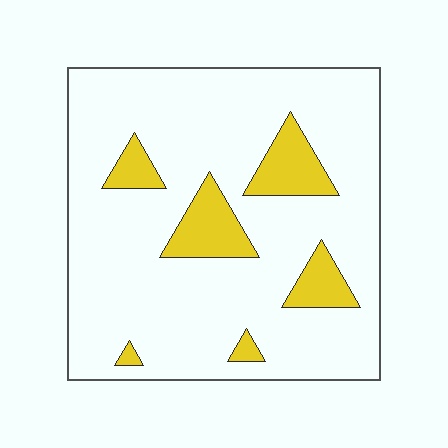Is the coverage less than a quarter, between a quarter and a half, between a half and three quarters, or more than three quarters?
Less than a quarter.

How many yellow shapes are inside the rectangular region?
6.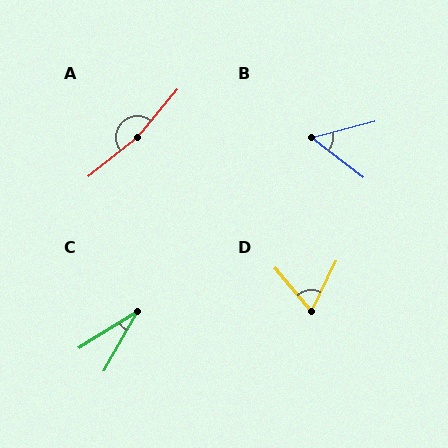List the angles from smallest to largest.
C (28°), B (52°), D (66°), A (168°).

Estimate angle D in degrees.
Approximately 66 degrees.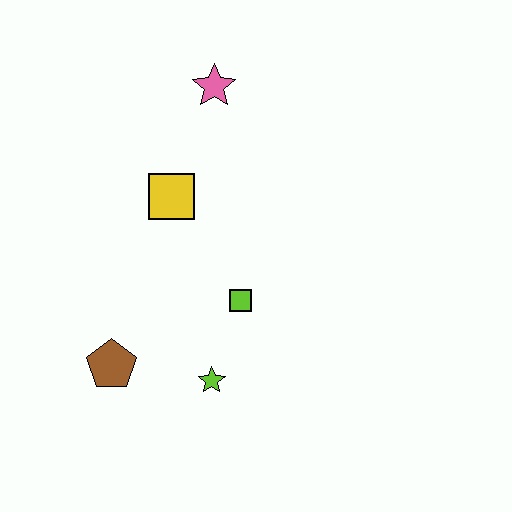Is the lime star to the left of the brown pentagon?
No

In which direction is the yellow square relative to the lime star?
The yellow square is above the lime star.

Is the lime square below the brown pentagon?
No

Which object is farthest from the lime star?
The pink star is farthest from the lime star.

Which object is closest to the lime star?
The lime square is closest to the lime star.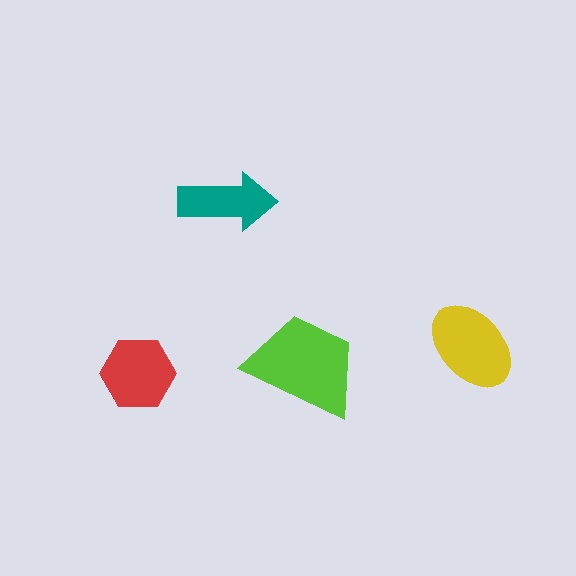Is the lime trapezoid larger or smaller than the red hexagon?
Larger.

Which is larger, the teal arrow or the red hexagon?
The red hexagon.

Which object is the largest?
The lime trapezoid.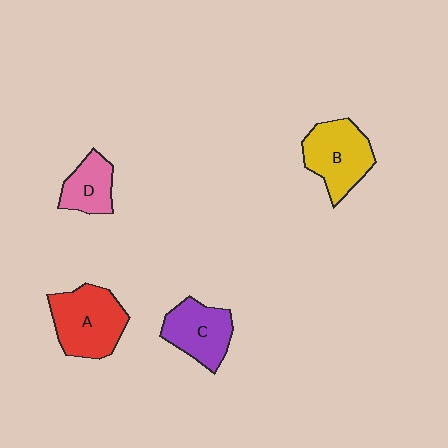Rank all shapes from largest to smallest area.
From largest to smallest: A (red), B (yellow), C (purple), D (pink).